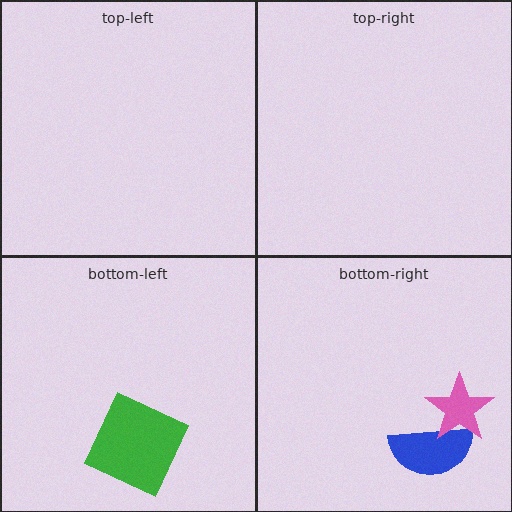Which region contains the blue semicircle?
The bottom-right region.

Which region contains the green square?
The bottom-left region.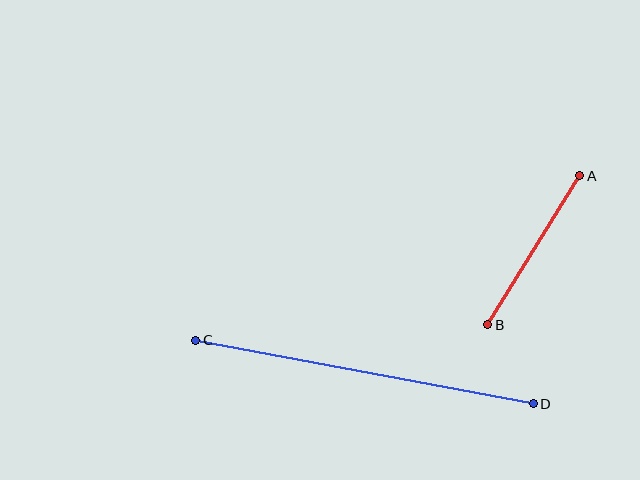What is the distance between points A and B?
The distance is approximately 175 pixels.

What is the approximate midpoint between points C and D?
The midpoint is at approximately (365, 372) pixels.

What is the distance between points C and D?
The distance is approximately 343 pixels.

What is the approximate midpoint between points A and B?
The midpoint is at approximately (534, 250) pixels.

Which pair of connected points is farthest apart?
Points C and D are farthest apart.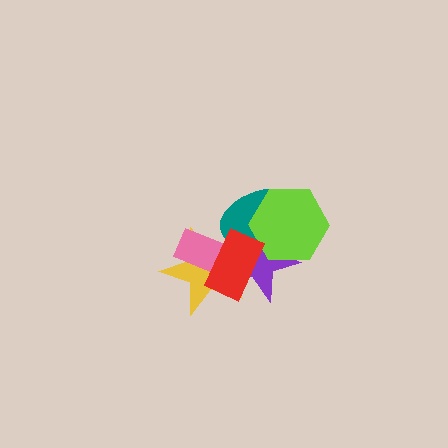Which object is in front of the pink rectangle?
The red rectangle is in front of the pink rectangle.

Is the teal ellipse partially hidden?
Yes, it is partially covered by another shape.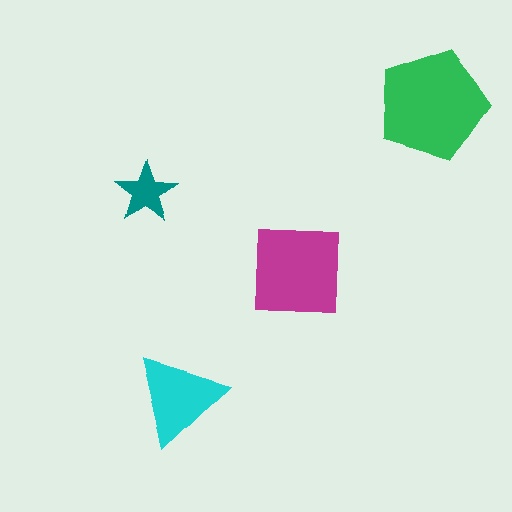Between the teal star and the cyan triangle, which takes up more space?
The cyan triangle.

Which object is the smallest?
The teal star.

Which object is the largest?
The green pentagon.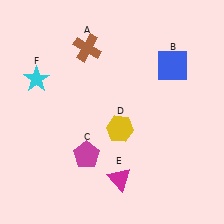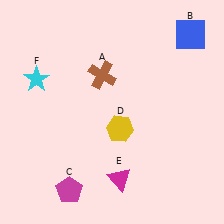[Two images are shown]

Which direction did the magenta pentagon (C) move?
The magenta pentagon (C) moved down.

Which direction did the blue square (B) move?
The blue square (B) moved up.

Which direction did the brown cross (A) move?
The brown cross (A) moved down.